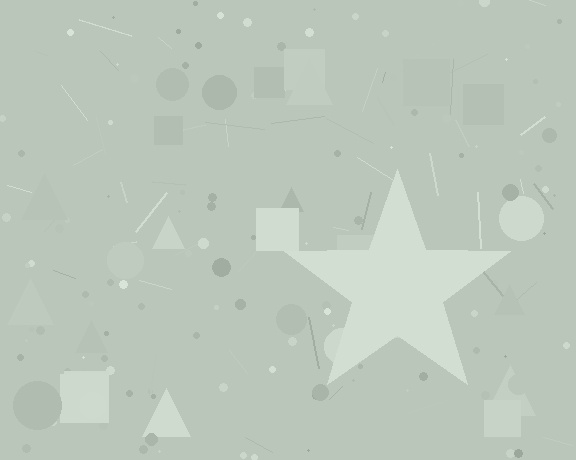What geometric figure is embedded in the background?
A star is embedded in the background.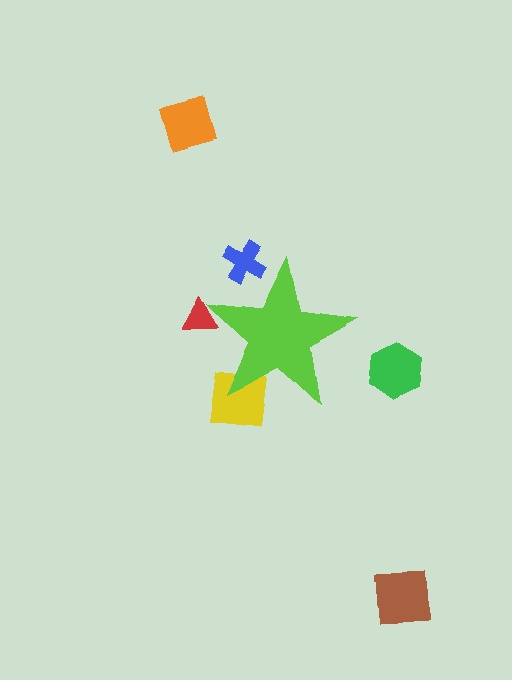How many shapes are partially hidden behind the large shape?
3 shapes are partially hidden.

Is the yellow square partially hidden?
Yes, the yellow square is partially hidden behind the lime star.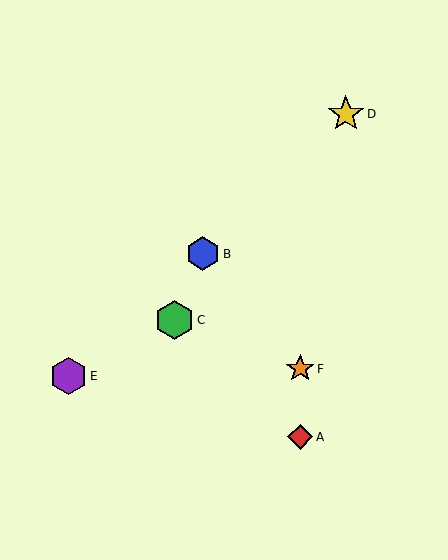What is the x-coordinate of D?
Object D is at x≈346.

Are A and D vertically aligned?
No, A is at x≈300 and D is at x≈346.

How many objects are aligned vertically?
2 objects (A, F) are aligned vertically.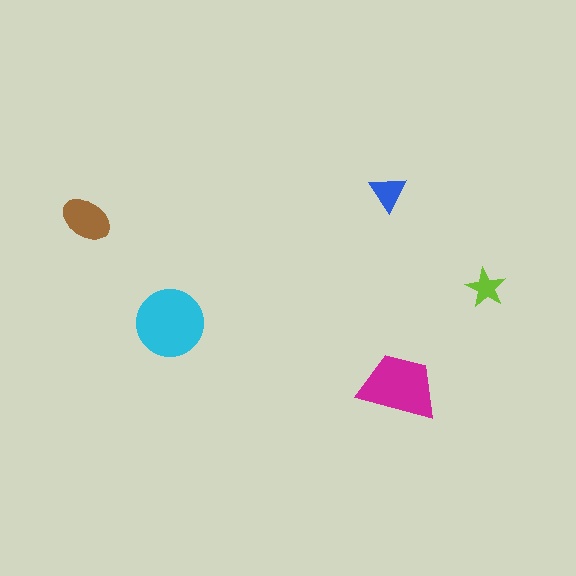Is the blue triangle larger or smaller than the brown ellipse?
Smaller.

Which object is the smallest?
The lime star.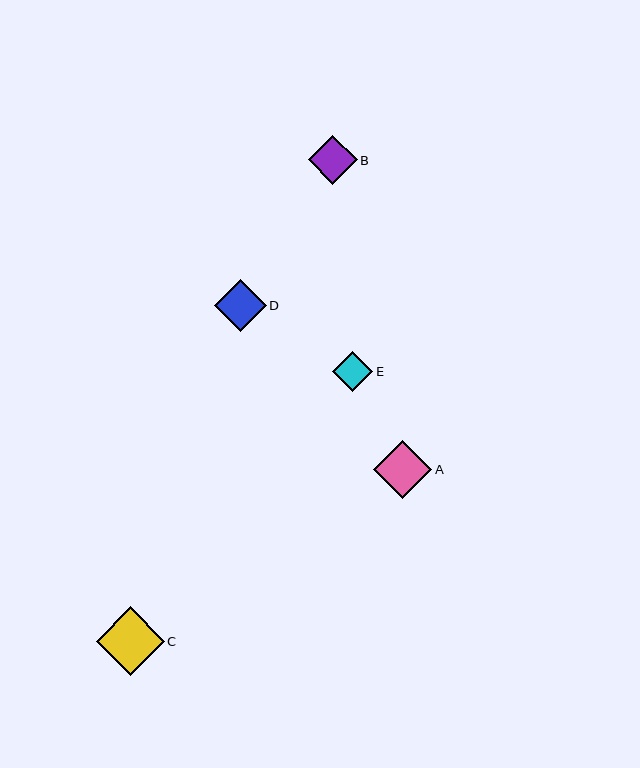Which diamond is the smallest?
Diamond E is the smallest with a size of approximately 40 pixels.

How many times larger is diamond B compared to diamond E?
Diamond B is approximately 1.2 times the size of diamond E.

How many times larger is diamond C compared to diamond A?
Diamond C is approximately 1.2 times the size of diamond A.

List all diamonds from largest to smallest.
From largest to smallest: C, A, D, B, E.